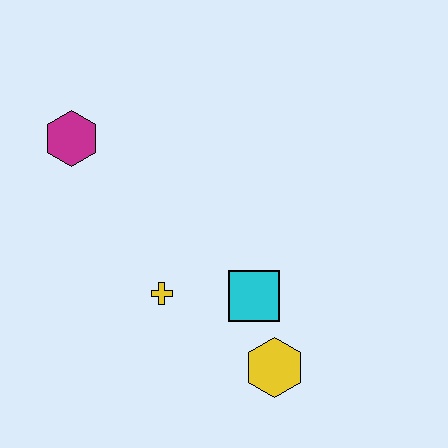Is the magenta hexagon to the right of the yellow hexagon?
No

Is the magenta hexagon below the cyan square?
No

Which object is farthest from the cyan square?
The magenta hexagon is farthest from the cyan square.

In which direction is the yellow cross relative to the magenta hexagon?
The yellow cross is below the magenta hexagon.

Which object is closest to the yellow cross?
The cyan square is closest to the yellow cross.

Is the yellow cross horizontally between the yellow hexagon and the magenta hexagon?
Yes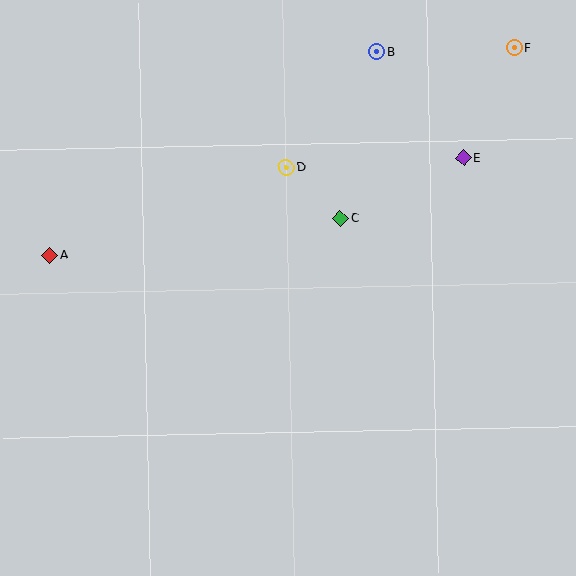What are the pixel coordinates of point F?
Point F is at (515, 48).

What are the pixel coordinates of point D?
Point D is at (286, 167).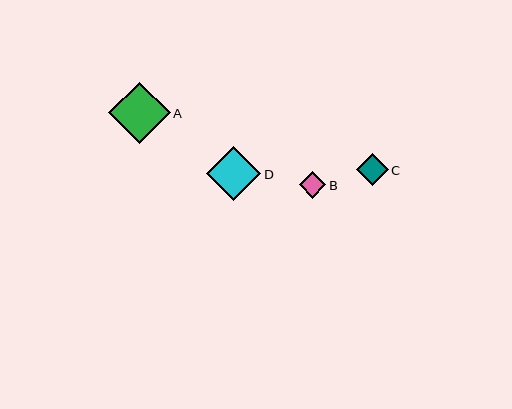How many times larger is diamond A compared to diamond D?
Diamond A is approximately 1.1 times the size of diamond D.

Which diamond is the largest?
Diamond A is the largest with a size of approximately 62 pixels.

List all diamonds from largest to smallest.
From largest to smallest: A, D, C, B.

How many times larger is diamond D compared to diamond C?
Diamond D is approximately 1.7 times the size of diamond C.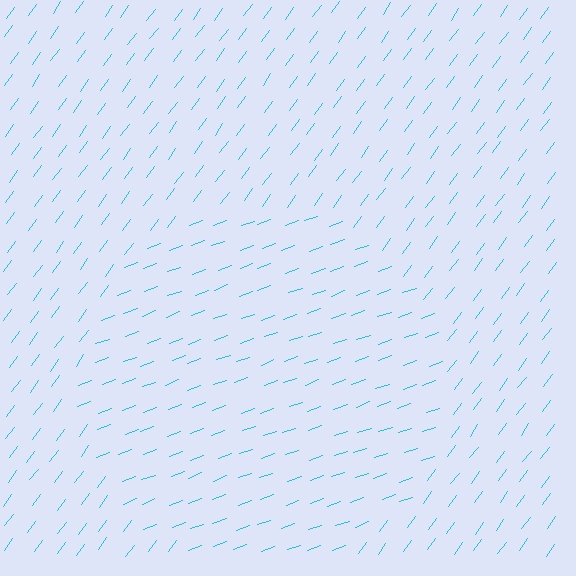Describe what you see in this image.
The image is filled with small cyan line segments. A circle region in the image has lines oriented differently from the surrounding lines, creating a visible texture boundary.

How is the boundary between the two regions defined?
The boundary is defined purely by a change in line orientation (approximately 34 degrees difference). All lines are the same color and thickness.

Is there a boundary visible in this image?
Yes, there is a texture boundary formed by a change in line orientation.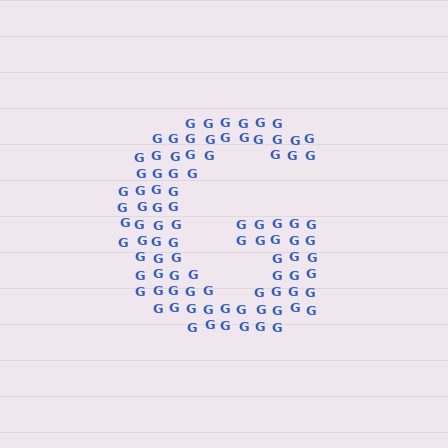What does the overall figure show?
The overall figure shows the letter G.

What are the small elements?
The small elements are letter G's.